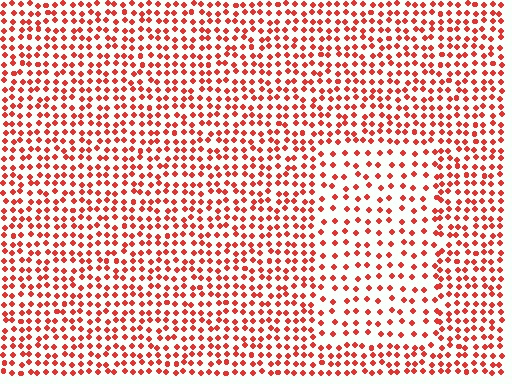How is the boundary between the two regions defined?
The boundary is defined by a change in element density (approximately 1.8x ratio). All elements are the same color, size, and shape.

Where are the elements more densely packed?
The elements are more densely packed outside the rectangle boundary.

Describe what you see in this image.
The image contains small red elements arranged at two different densities. A rectangle-shaped region is visible where the elements are less densely packed than the surrounding area.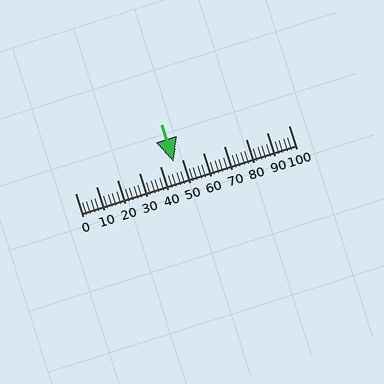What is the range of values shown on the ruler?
The ruler shows values from 0 to 100.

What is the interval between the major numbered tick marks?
The major tick marks are spaced 10 units apart.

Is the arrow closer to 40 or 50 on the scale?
The arrow is closer to 50.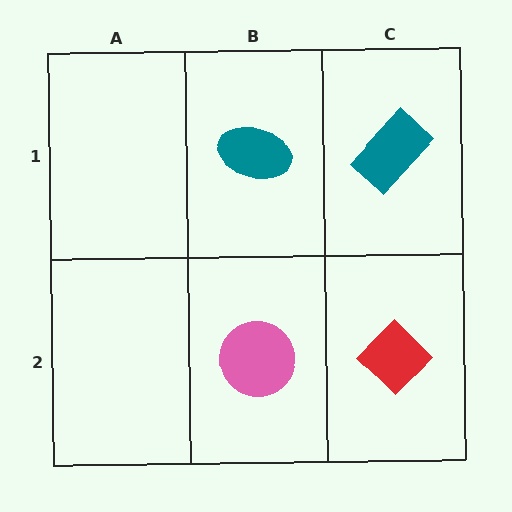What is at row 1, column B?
A teal ellipse.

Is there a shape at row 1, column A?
No, that cell is empty.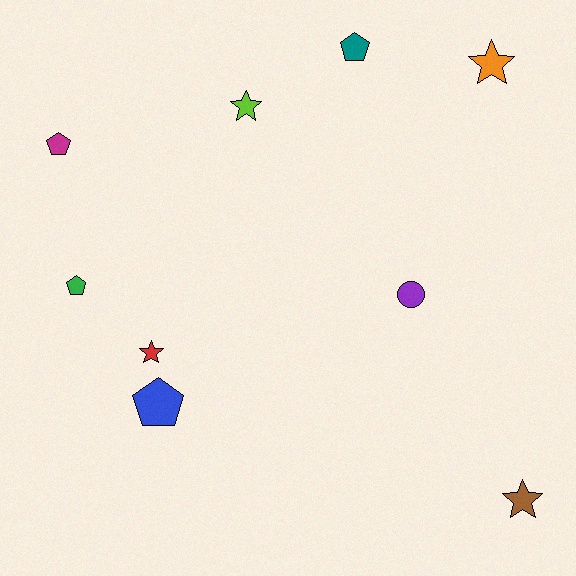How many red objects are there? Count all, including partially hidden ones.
There is 1 red object.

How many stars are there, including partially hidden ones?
There are 4 stars.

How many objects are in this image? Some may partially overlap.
There are 9 objects.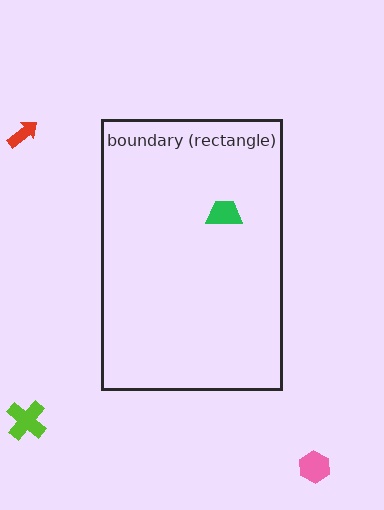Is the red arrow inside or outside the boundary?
Outside.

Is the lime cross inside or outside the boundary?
Outside.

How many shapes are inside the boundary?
1 inside, 3 outside.